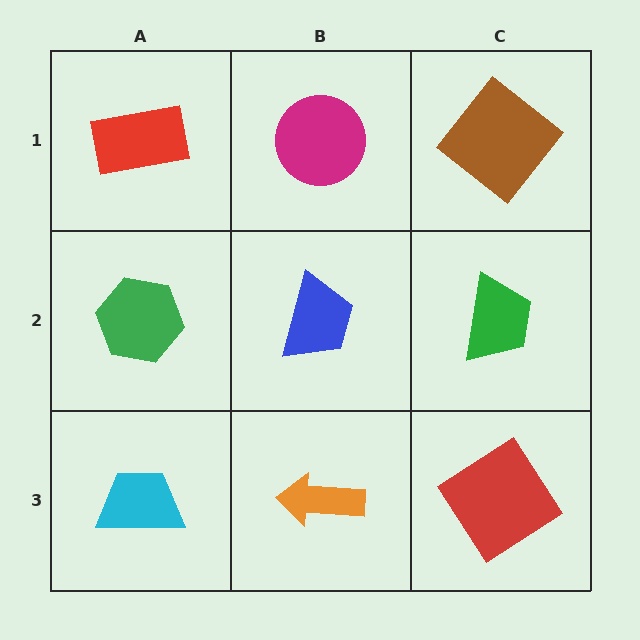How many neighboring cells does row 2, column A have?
3.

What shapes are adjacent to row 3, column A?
A green hexagon (row 2, column A), an orange arrow (row 3, column B).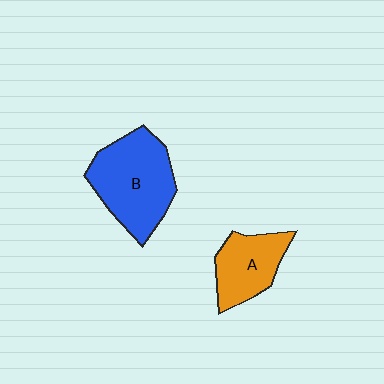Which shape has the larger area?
Shape B (blue).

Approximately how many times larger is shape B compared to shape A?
Approximately 1.6 times.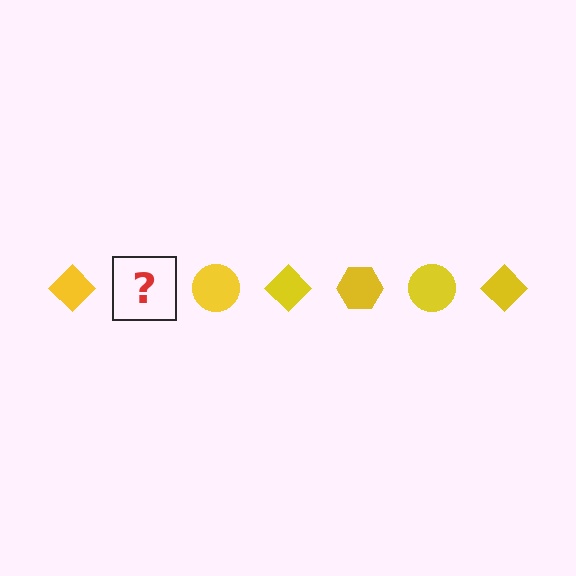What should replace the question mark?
The question mark should be replaced with a yellow hexagon.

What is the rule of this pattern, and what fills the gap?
The rule is that the pattern cycles through diamond, hexagon, circle shapes in yellow. The gap should be filled with a yellow hexagon.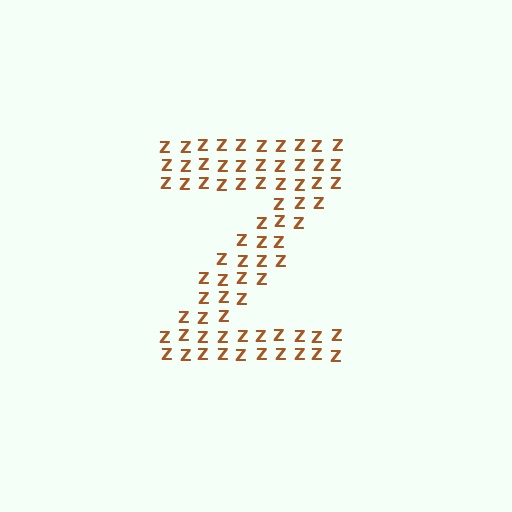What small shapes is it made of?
It is made of small letter Z's.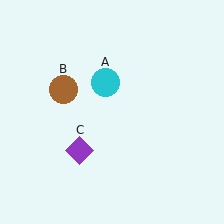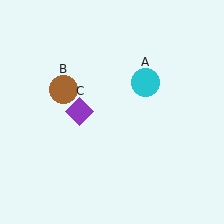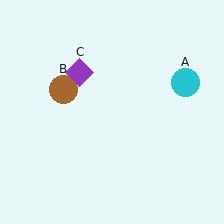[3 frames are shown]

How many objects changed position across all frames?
2 objects changed position: cyan circle (object A), purple diamond (object C).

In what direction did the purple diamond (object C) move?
The purple diamond (object C) moved up.